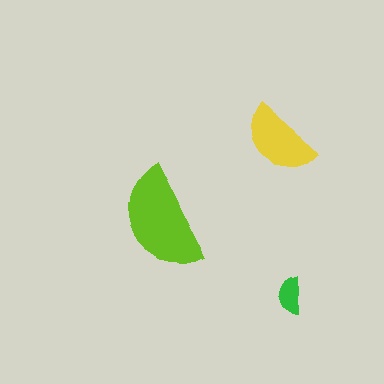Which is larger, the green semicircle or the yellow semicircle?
The yellow one.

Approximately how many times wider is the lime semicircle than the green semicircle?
About 3 times wider.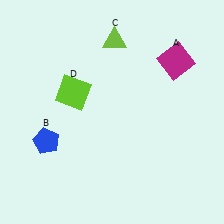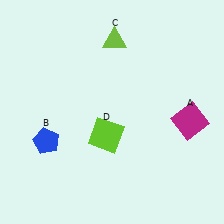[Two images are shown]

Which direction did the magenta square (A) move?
The magenta square (A) moved down.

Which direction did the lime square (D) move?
The lime square (D) moved down.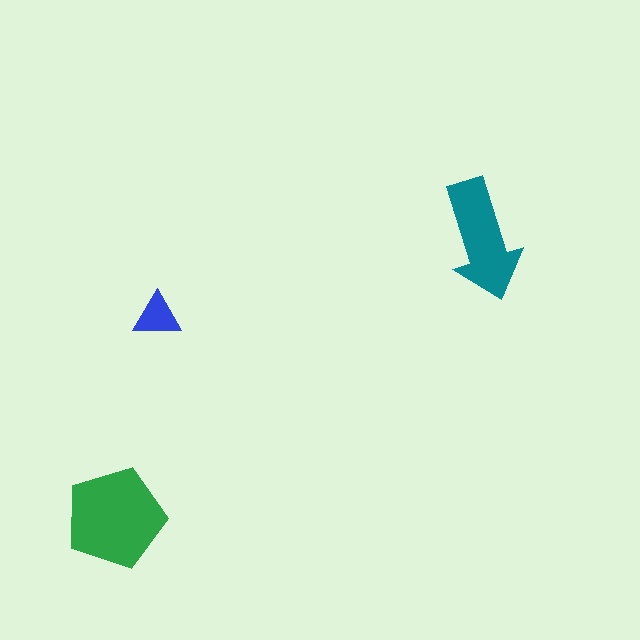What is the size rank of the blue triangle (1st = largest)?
3rd.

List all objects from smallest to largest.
The blue triangle, the teal arrow, the green pentagon.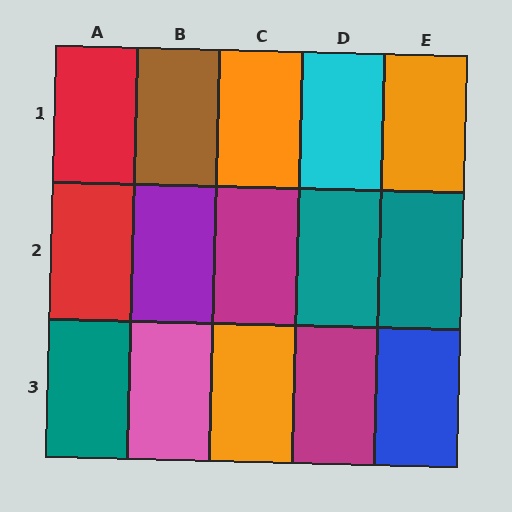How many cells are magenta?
2 cells are magenta.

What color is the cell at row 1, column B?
Brown.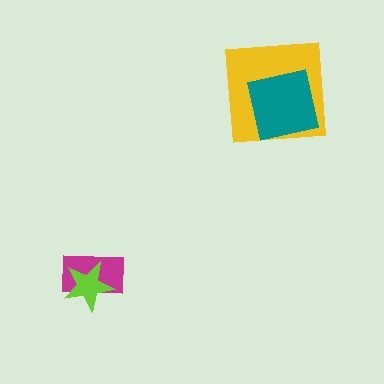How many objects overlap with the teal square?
1 object overlaps with the teal square.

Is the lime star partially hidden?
No, no other shape covers it.